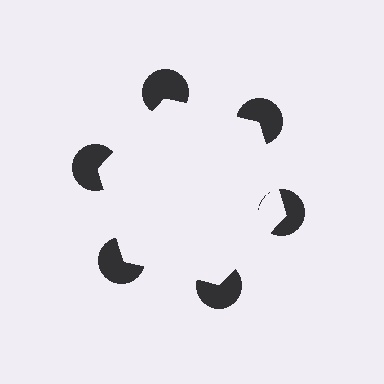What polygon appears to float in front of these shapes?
An illusory hexagon — its edges are inferred from the aligned wedge cuts in the pac-man discs, not physically drawn.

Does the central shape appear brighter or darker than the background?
It typically appears slightly brighter than the background, even though no actual brightness change is drawn.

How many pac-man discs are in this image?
There are 6 — one at each vertex of the illusory hexagon.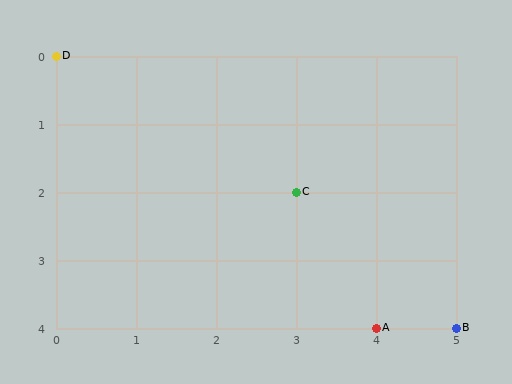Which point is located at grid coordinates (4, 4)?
Point A is at (4, 4).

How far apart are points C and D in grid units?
Points C and D are 3 columns and 2 rows apart (about 3.6 grid units diagonally).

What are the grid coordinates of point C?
Point C is at grid coordinates (3, 2).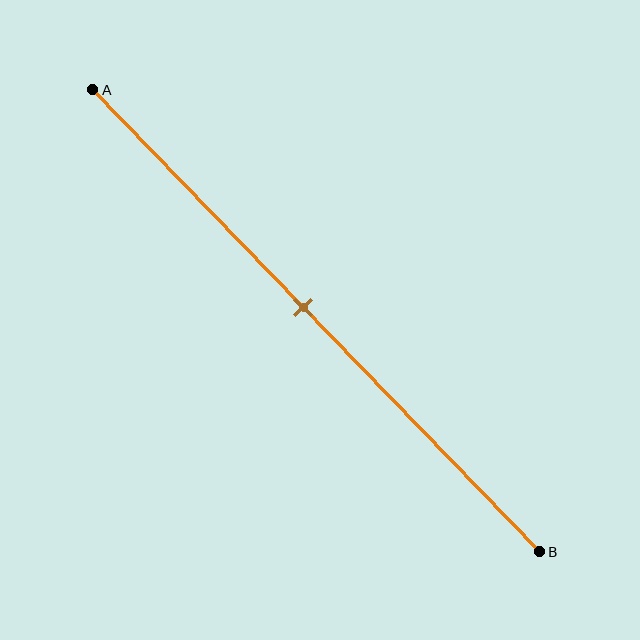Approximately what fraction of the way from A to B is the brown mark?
The brown mark is approximately 45% of the way from A to B.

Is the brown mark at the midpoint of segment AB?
Yes, the mark is approximately at the midpoint.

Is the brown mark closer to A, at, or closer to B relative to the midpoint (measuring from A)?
The brown mark is approximately at the midpoint of segment AB.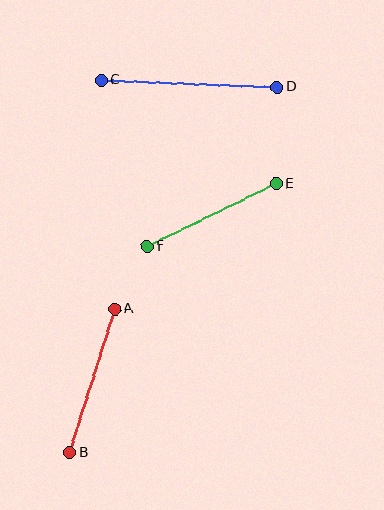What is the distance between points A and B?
The distance is approximately 151 pixels.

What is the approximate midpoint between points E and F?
The midpoint is at approximately (212, 215) pixels.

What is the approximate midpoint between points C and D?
The midpoint is at approximately (189, 84) pixels.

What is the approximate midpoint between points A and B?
The midpoint is at approximately (92, 381) pixels.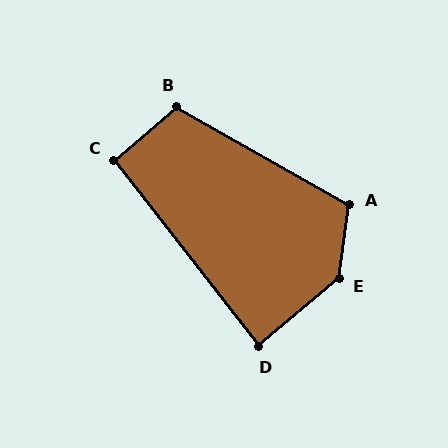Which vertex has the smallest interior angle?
D, at approximately 88 degrees.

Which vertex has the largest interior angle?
E, at approximately 139 degrees.